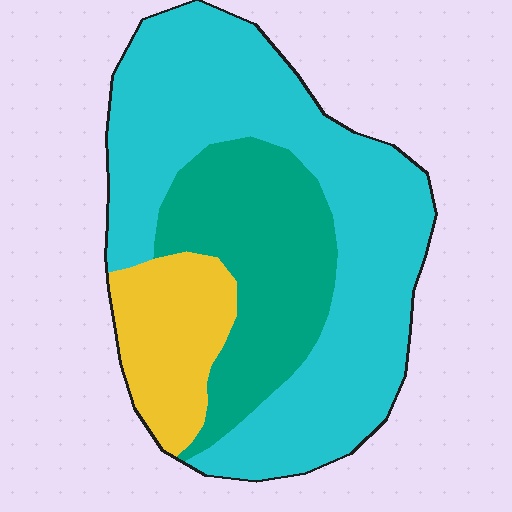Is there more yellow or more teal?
Teal.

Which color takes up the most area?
Cyan, at roughly 55%.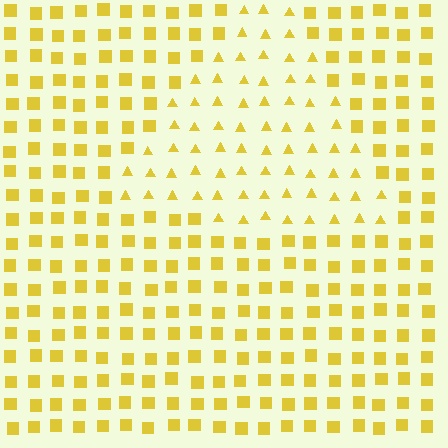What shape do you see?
I see a triangle.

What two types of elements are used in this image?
The image uses triangles inside the triangle region and squares outside it.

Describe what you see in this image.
The image is filled with small yellow elements arranged in a uniform grid. A triangle-shaped region contains triangles, while the surrounding area contains squares. The boundary is defined purely by the change in element shape.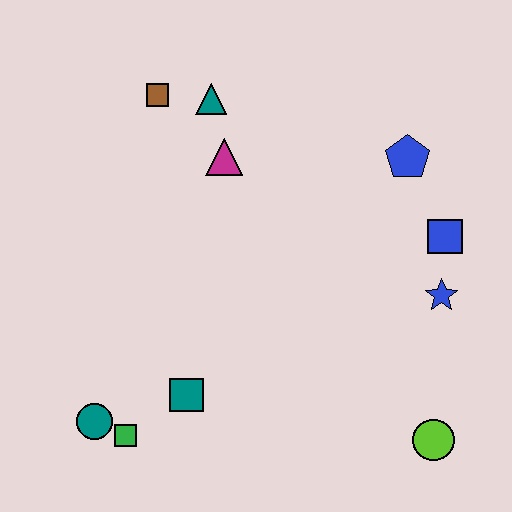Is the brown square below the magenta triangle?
No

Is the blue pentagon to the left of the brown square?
No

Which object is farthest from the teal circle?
The blue pentagon is farthest from the teal circle.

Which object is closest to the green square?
The teal circle is closest to the green square.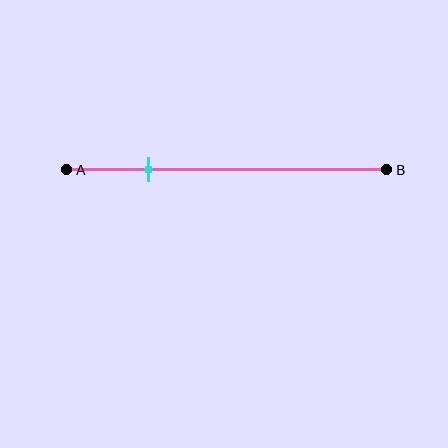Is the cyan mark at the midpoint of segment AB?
No, the mark is at about 25% from A, not at the 50% midpoint.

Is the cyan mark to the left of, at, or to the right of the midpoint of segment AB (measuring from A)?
The cyan mark is to the left of the midpoint of segment AB.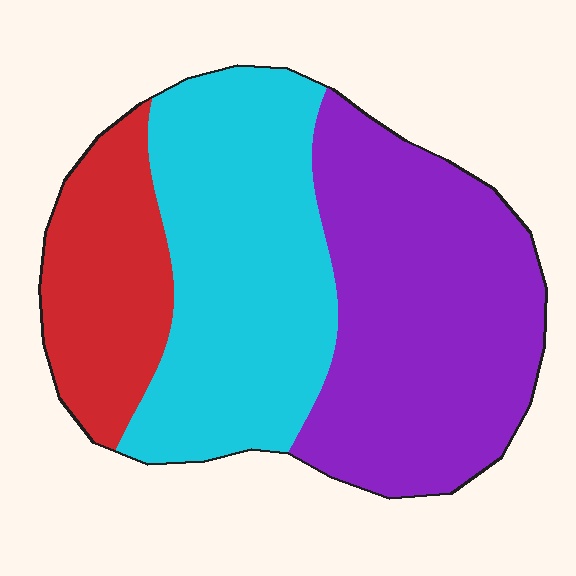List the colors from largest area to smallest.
From largest to smallest: purple, cyan, red.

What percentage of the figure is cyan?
Cyan takes up between a quarter and a half of the figure.